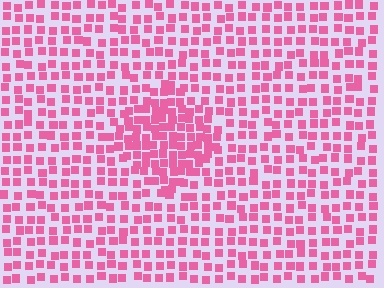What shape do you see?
I see a diamond.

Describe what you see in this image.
The image contains small pink elements arranged at two different densities. A diamond-shaped region is visible where the elements are more densely packed than the surrounding area.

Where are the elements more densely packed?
The elements are more densely packed inside the diamond boundary.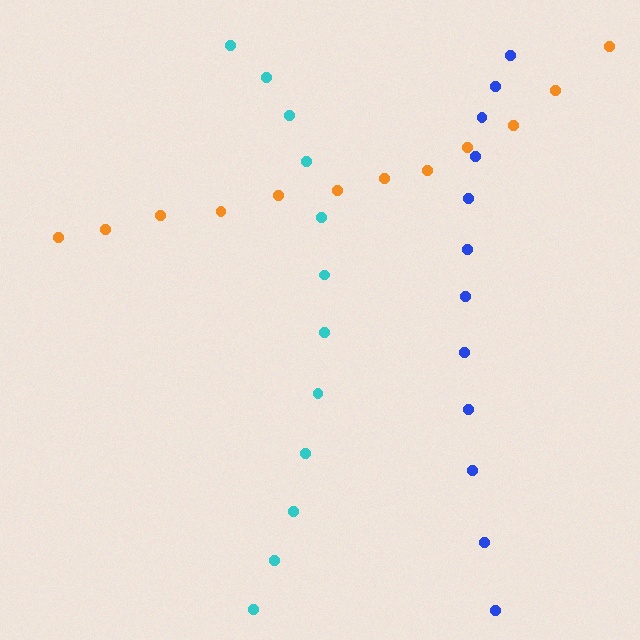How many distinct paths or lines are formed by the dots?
There are 3 distinct paths.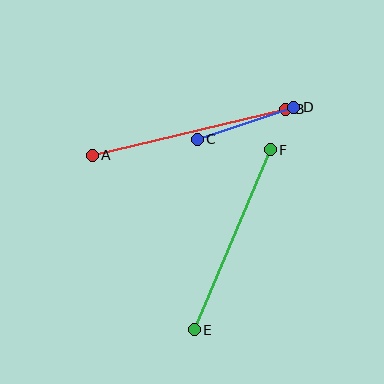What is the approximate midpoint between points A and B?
The midpoint is at approximately (189, 132) pixels.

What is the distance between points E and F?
The distance is approximately 195 pixels.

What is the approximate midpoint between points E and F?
The midpoint is at approximately (232, 240) pixels.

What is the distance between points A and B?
The distance is approximately 199 pixels.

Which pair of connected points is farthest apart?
Points A and B are farthest apart.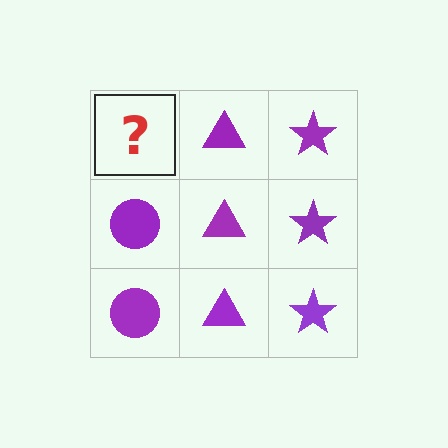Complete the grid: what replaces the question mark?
The question mark should be replaced with a purple circle.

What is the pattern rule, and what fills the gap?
The rule is that each column has a consistent shape. The gap should be filled with a purple circle.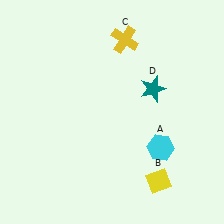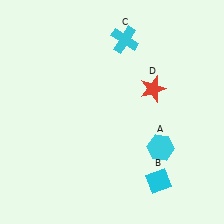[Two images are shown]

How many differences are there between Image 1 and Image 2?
There are 3 differences between the two images.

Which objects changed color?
B changed from yellow to cyan. C changed from yellow to cyan. D changed from teal to red.